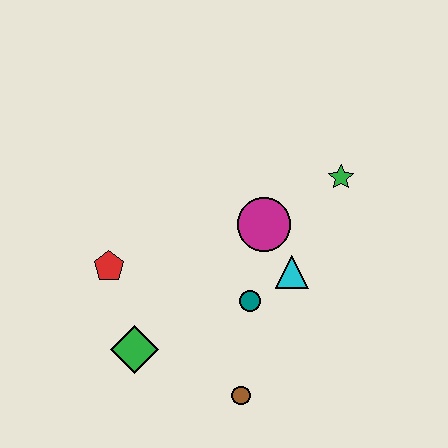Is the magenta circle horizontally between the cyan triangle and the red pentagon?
Yes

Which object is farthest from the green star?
The green diamond is farthest from the green star.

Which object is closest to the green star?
The magenta circle is closest to the green star.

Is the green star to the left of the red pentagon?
No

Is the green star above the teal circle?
Yes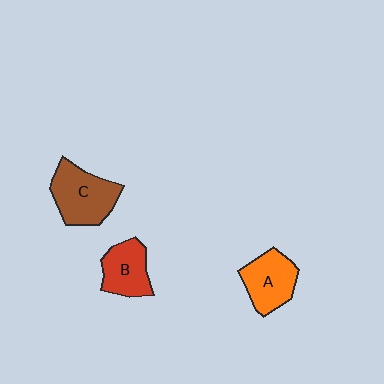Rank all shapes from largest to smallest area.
From largest to smallest: C (brown), A (orange), B (red).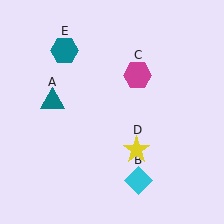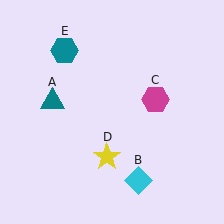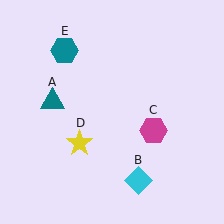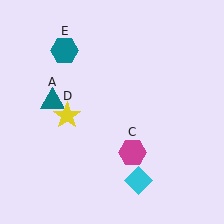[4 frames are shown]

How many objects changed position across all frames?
2 objects changed position: magenta hexagon (object C), yellow star (object D).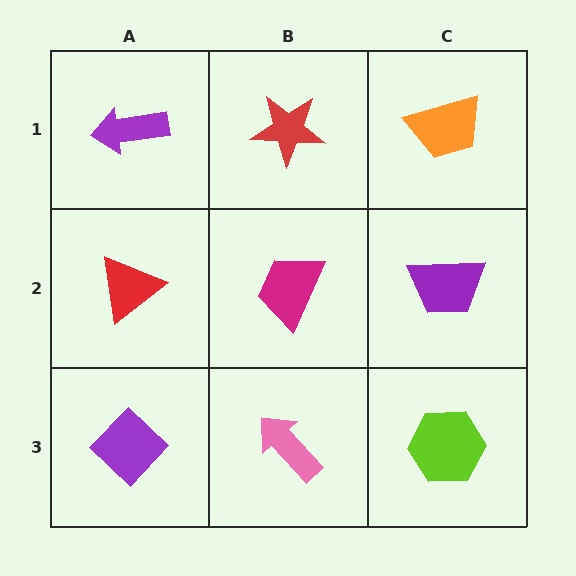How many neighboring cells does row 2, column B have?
4.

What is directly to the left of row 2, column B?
A red triangle.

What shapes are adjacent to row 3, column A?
A red triangle (row 2, column A), a pink arrow (row 3, column B).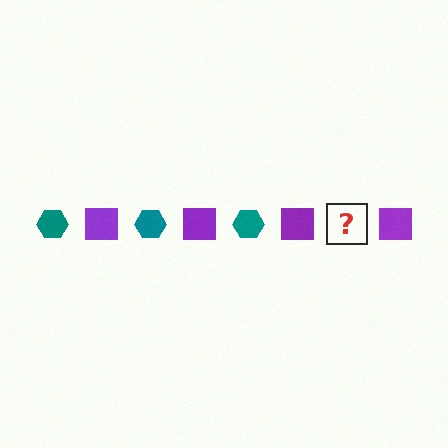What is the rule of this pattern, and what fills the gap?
The rule is that the pattern alternates between teal hexagon and purple square. The gap should be filled with a teal hexagon.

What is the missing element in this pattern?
The missing element is a teal hexagon.